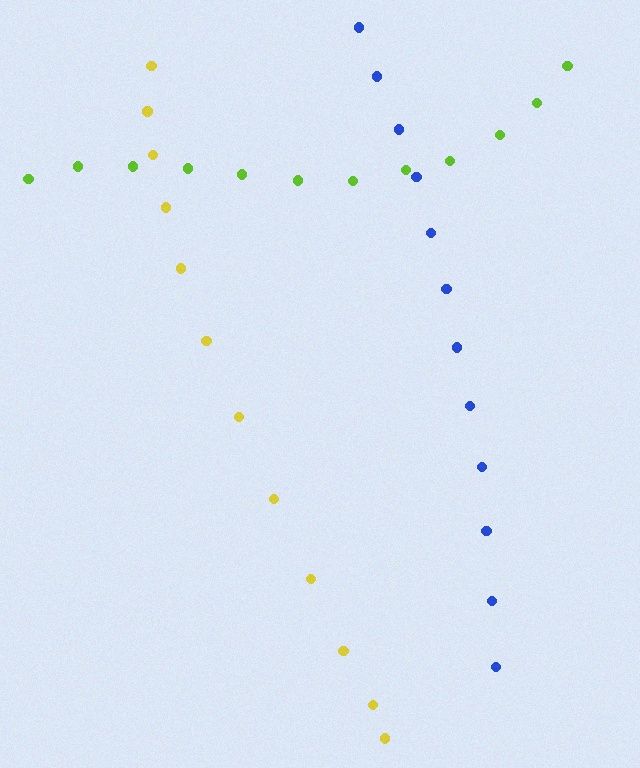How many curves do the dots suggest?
There are 3 distinct paths.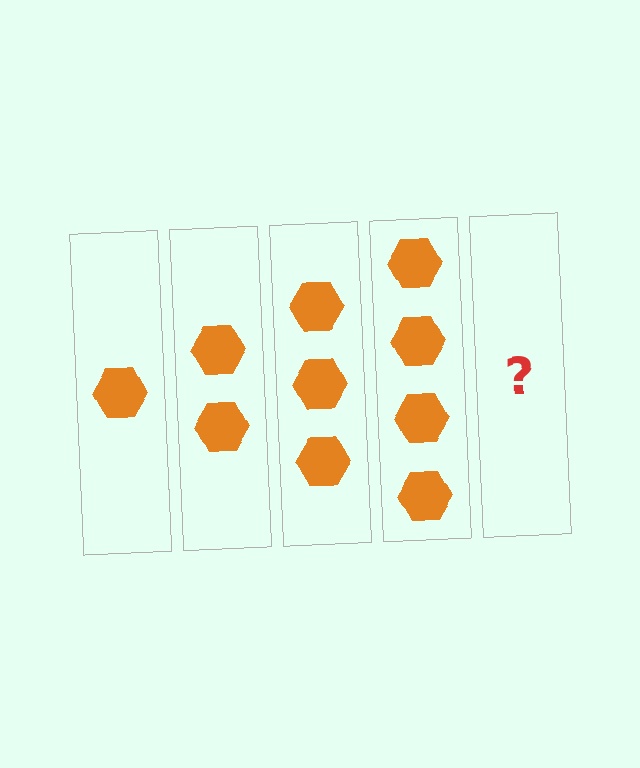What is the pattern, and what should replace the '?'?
The pattern is that each step adds one more hexagon. The '?' should be 5 hexagons.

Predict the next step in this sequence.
The next step is 5 hexagons.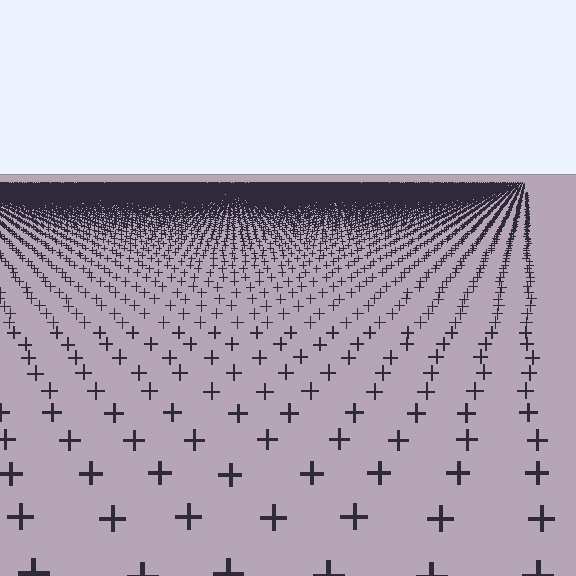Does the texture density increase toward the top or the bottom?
Density increases toward the top.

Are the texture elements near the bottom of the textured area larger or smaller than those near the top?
Larger. Near the bottom, elements are closer to the viewer and appear at a bigger on-screen size.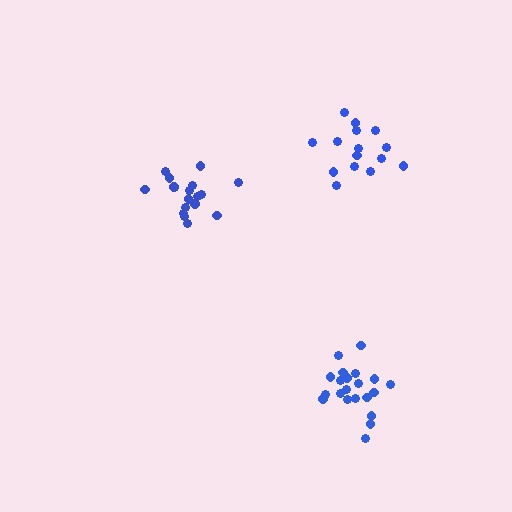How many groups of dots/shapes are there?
There are 3 groups.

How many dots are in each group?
Group 1: 18 dots, Group 2: 15 dots, Group 3: 21 dots (54 total).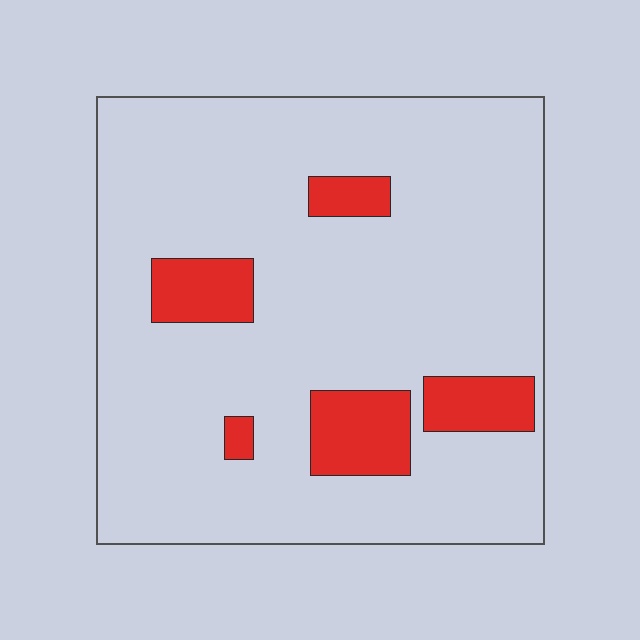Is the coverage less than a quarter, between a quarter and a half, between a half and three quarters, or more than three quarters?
Less than a quarter.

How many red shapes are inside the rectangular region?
5.